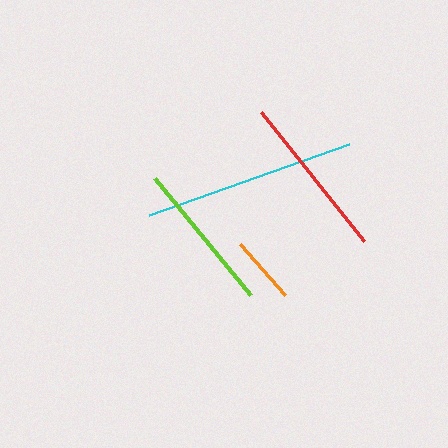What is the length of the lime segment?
The lime segment is approximately 152 pixels long.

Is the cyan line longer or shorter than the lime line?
The cyan line is longer than the lime line.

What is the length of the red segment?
The red segment is approximately 165 pixels long.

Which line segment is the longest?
The cyan line is the longest at approximately 213 pixels.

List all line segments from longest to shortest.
From longest to shortest: cyan, red, lime, orange.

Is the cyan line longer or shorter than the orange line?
The cyan line is longer than the orange line.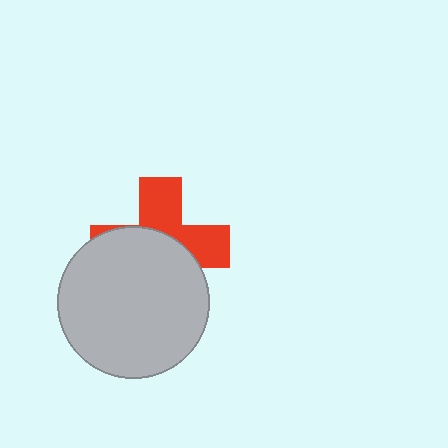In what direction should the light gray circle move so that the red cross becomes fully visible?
The light gray circle should move down. That is the shortest direction to clear the overlap and leave the red cross fully visible.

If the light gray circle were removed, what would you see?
You would see the complete red cross.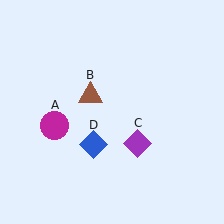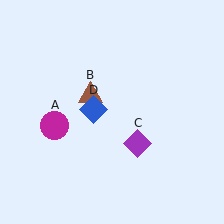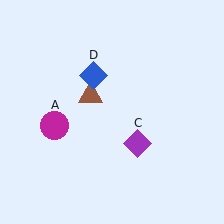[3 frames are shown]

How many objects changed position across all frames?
1 object changed position: blue diamond (object D).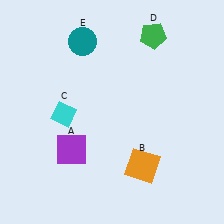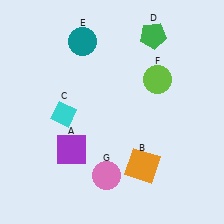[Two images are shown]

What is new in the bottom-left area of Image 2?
A pink circle (G) was added in the bottom-left area of Image 2.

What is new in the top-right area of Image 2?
A lime circle (F) was added in the top-right area of Image 2.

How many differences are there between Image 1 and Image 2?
There are 2 differences between the two images.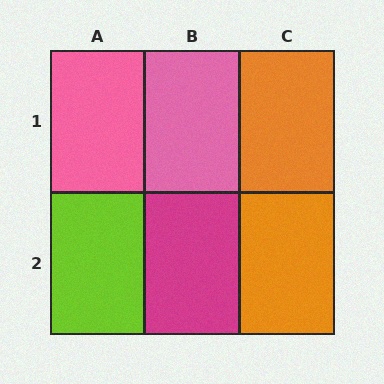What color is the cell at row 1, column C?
Orange.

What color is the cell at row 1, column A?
Pink.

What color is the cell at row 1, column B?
Pink.